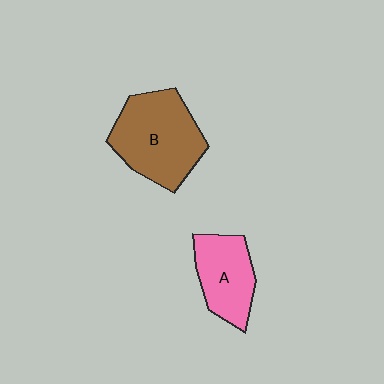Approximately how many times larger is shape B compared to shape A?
Approximately 1.5 times.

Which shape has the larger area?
Shape B (brown).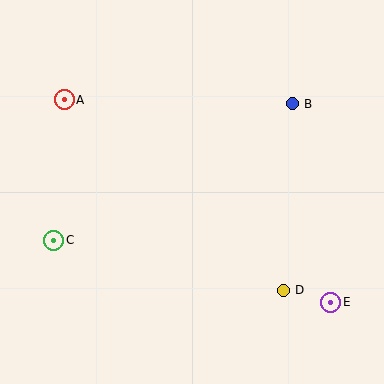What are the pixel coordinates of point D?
Point D is at (283, 290).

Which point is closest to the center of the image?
Point B at (292, 104) is closest to the center.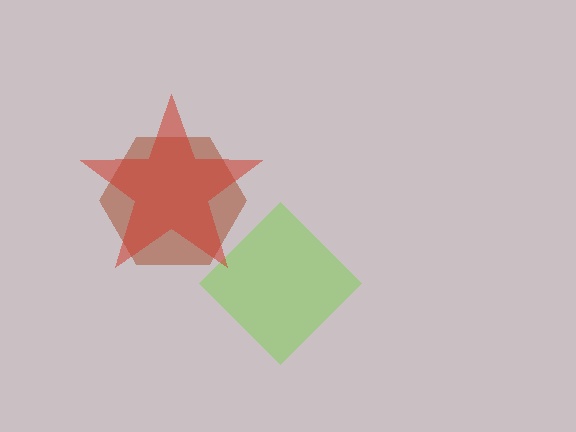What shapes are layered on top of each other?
The layered shapes are: a brown hexagon, a lime diamond, a red star.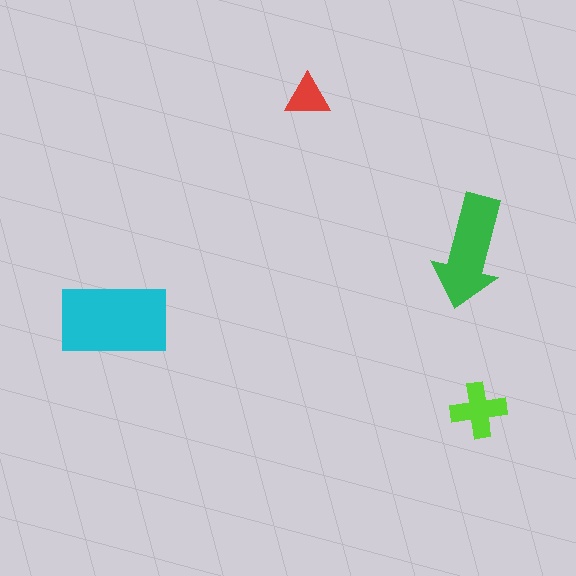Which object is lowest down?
The lime cross is bottommost.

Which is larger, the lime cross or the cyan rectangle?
The cyan rectangle.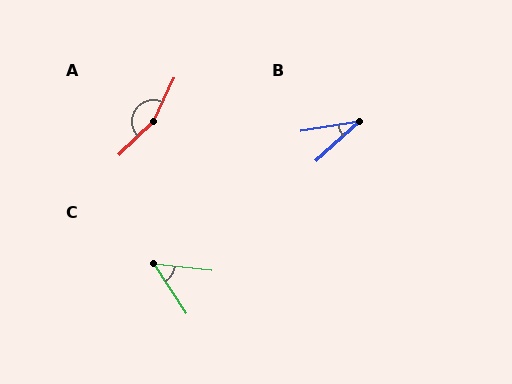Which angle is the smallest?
B, at approximately 33 degrees.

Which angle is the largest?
A, at approximately 159 degrees.